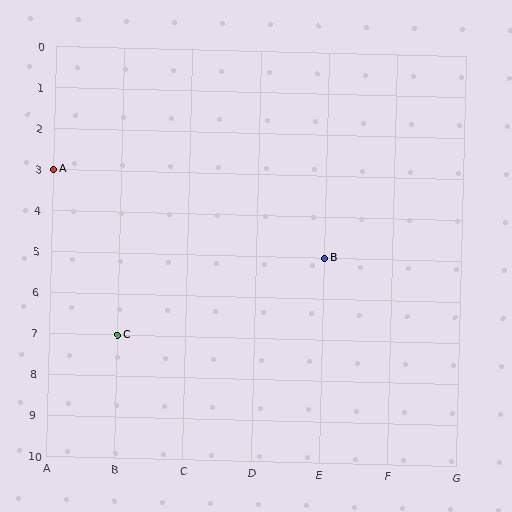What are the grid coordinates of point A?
Point A is at grid coordinates (A, 3).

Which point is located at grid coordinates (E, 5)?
Point B is at (E, 5).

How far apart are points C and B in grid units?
Points C and B are 3 columns and 2 rows apart (about 3.6 grid units diagonally).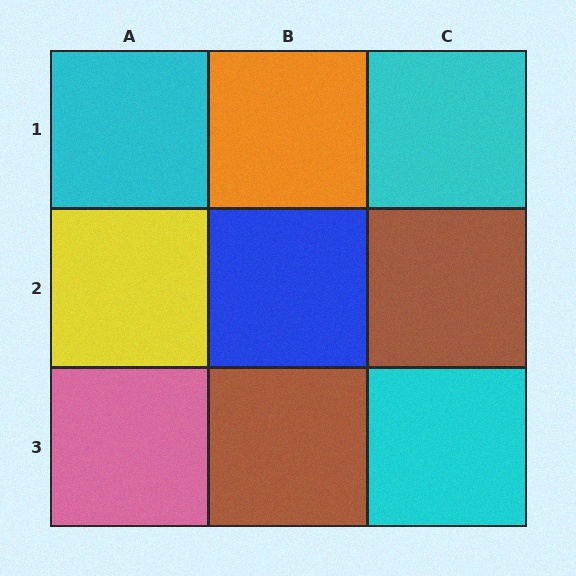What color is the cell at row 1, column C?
Cyan.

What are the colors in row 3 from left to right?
Pink, brown, cyan.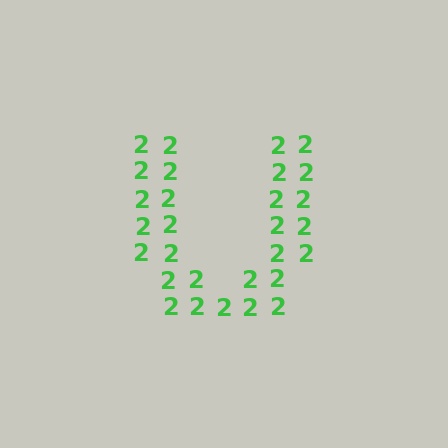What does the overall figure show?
The overall figure shows the letter U.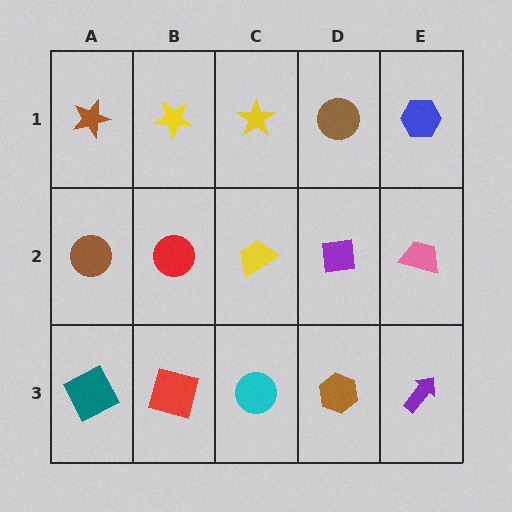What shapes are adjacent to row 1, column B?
A red circle (row 2, column B), a brown star (row 1, column A), a yellow star (row 1, column C).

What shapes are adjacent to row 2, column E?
A blue hexagon (row 1, column E), a purple arrow (row 3, column E), a purple square (row 2, column D).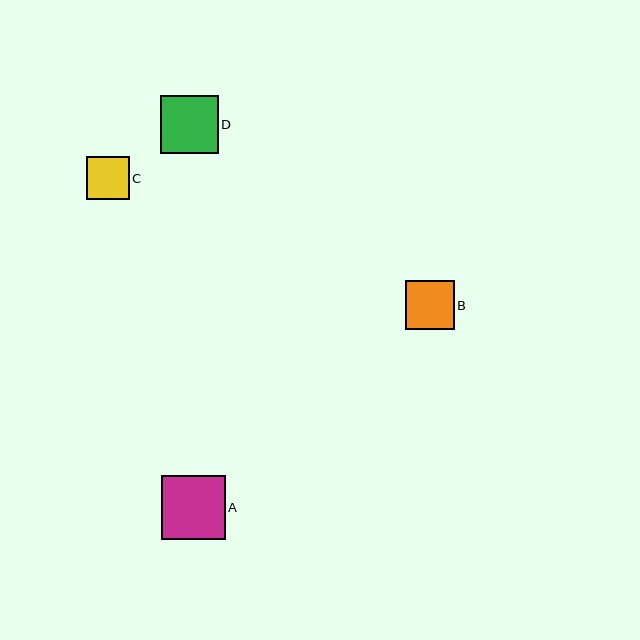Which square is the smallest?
Square C is the smallest with a size of approximately 43 pixels.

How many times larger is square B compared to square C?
Square B is approximately 1.1 times the size of square C.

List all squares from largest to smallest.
From largest to smallest: A, D, B, C.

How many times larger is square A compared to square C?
Square A is approximately 1.5 times the size of square C.